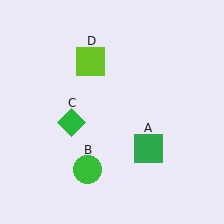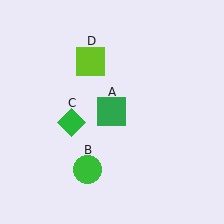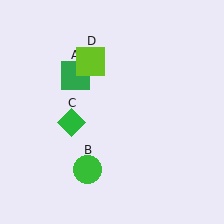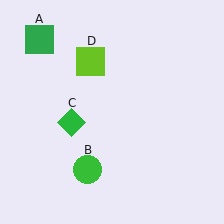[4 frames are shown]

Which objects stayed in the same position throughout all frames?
Green circle (object B) and green diamond (object C) and lime square (object D) remained stationary.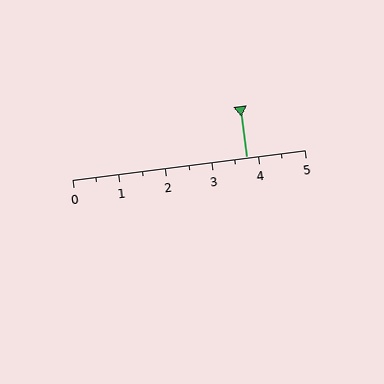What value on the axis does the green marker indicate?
The marker indicates approximately 3.8.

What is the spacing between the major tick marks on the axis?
The major ticks are spaced 1 apart.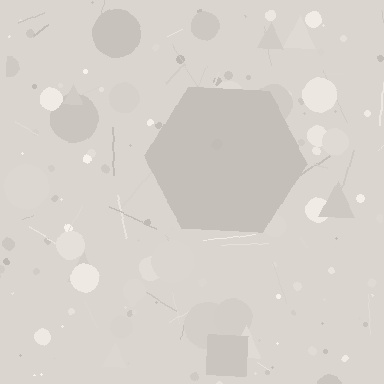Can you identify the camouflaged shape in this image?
The camouflaged shape is a hexagon.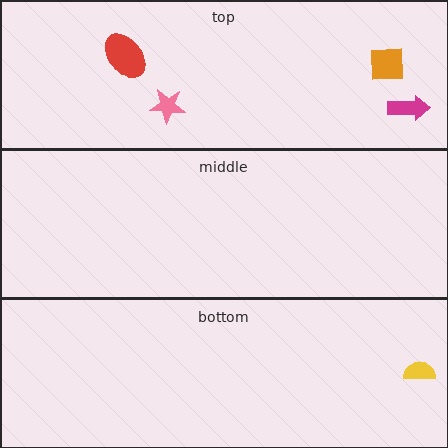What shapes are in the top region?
The red ellipse, the orange square, the pink star, the magenta arrow.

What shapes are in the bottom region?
The yellow semicircle.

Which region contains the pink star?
The top region.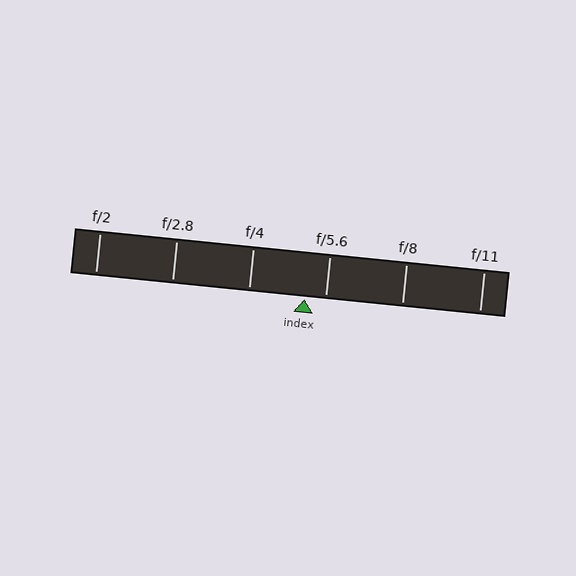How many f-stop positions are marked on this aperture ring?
There are 6 f-stop positions marked.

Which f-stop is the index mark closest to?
The index mark is closest to f/5.6.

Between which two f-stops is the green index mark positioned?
The index mark is between f/4 and f/5.6.